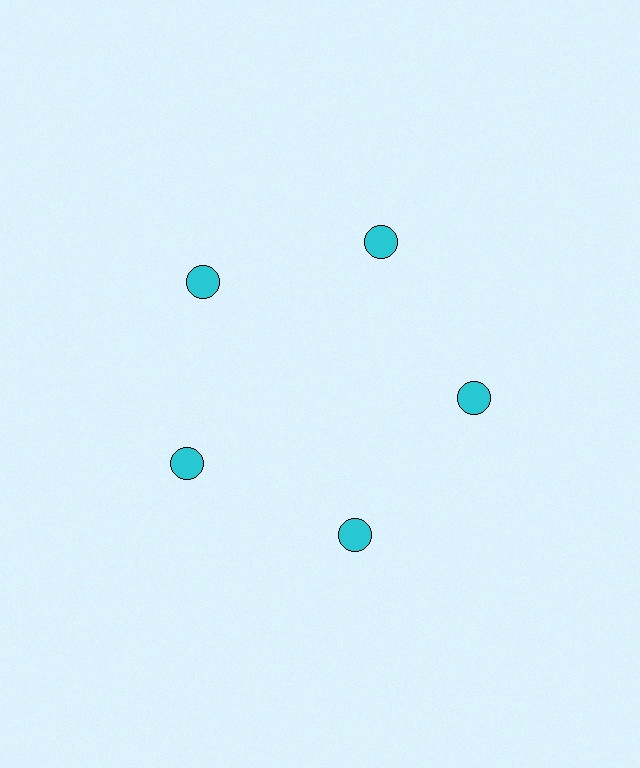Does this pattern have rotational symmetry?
Yes, this pattern has 5-fold rotational symmetry. It looks the same after rotating 72 degrees around the center.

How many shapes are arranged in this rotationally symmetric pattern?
There are 5 shapes, arranged in 5 groups of 1.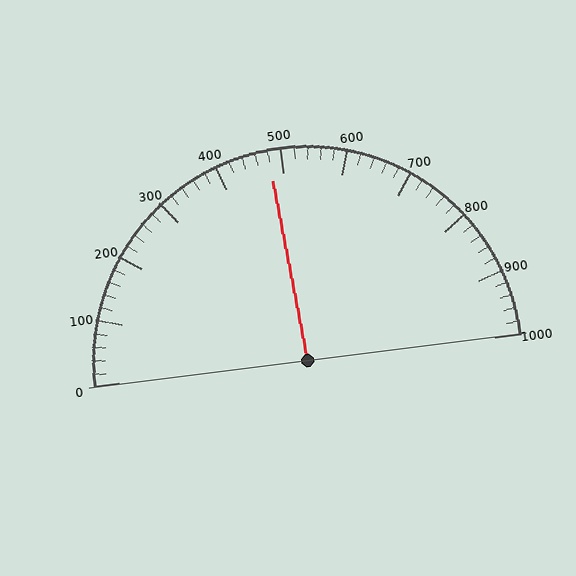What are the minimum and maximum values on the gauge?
The gauge ranges from 0 to 1000.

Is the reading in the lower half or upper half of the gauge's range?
The reading is in the lower half of the range (0 to 1000).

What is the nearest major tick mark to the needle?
The nearest major tick mark is 500.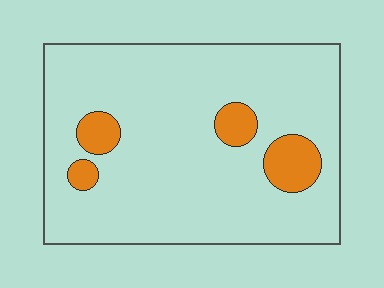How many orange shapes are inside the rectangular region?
4.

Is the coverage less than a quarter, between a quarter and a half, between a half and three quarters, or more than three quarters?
Less than a quarter.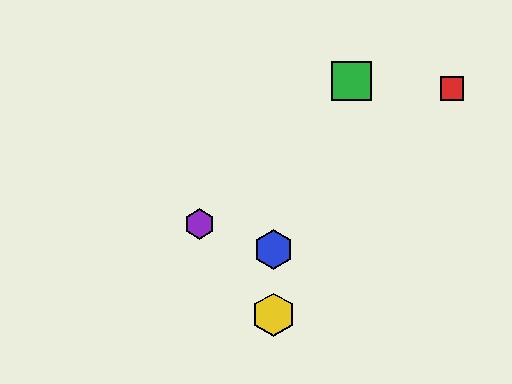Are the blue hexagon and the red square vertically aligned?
No, the blue hexagon is at x≈273 and the red square is at x≈452.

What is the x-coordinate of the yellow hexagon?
The yellow hexagon is at x≈273.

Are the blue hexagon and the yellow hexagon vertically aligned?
Yes, both are at x≈273.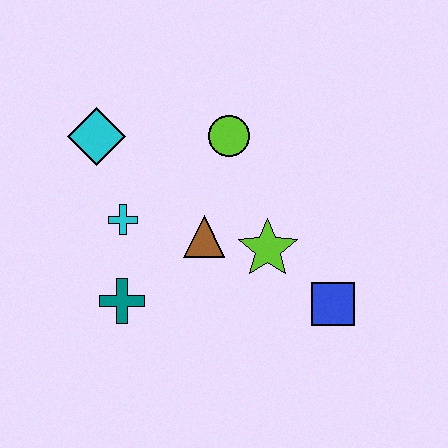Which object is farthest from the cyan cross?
The blue square is farthest from the cyan cross.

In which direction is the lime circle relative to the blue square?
The lime circle is above the blue square.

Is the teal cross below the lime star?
Yes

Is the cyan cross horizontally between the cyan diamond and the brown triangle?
Yes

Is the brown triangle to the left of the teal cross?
No